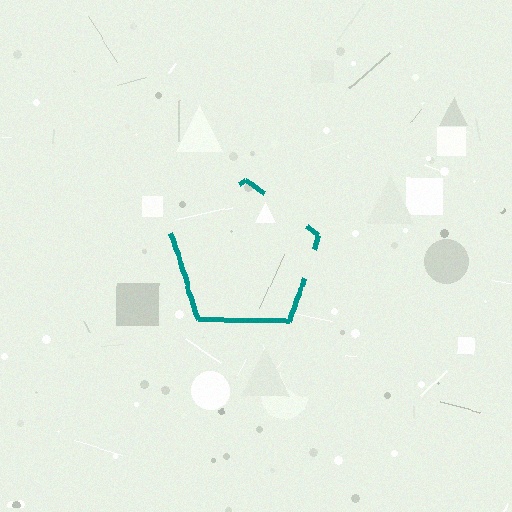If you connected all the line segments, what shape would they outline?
They would outline a pentagon.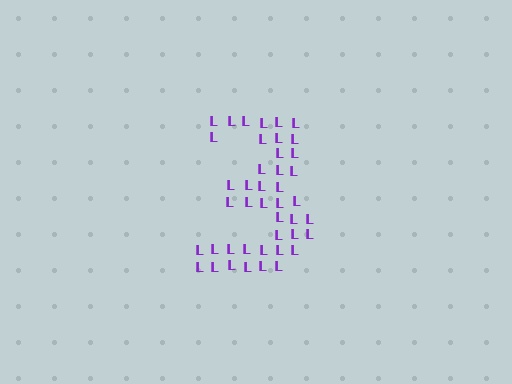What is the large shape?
The large shape is the digit 3.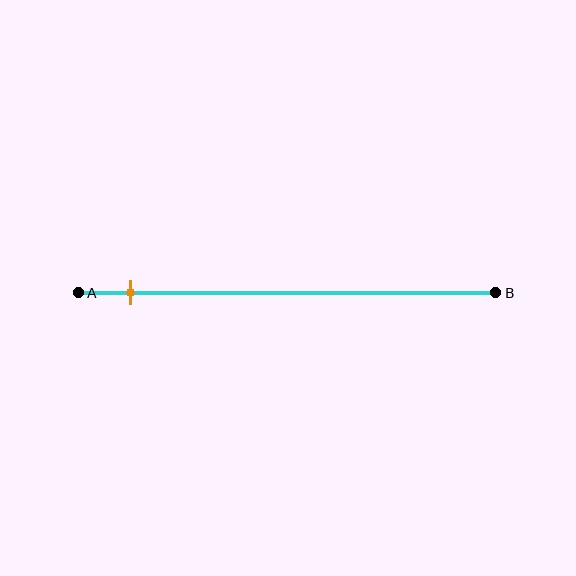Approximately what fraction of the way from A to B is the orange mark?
The orange mark is approximately 10% of the way from A to B.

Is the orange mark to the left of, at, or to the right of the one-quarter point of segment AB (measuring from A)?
The orange mark is to the left of the one-quarter point of segment AB.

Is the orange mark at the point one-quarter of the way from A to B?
No, the mark is at about 10% from A, not at the 25% one-quarter point.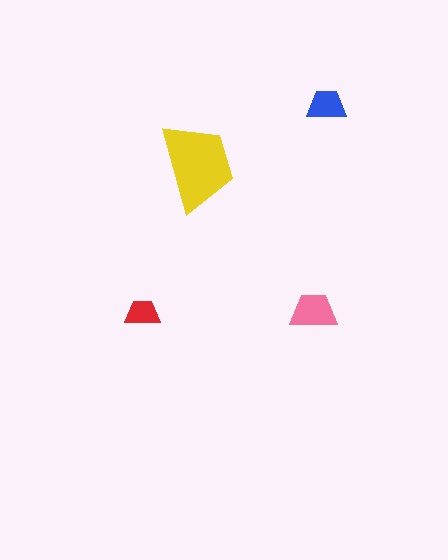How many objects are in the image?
There are 4 objects in the image.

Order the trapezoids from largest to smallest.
the yellow one, the pink one, the blue one, the red one.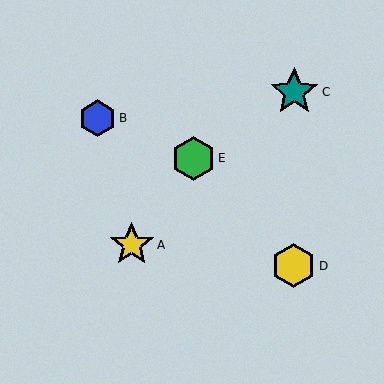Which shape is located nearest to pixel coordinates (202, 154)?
The green hexagon (labeled E) at (194, 158) is nearest to that location.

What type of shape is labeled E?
Shape E is a green hexagon.